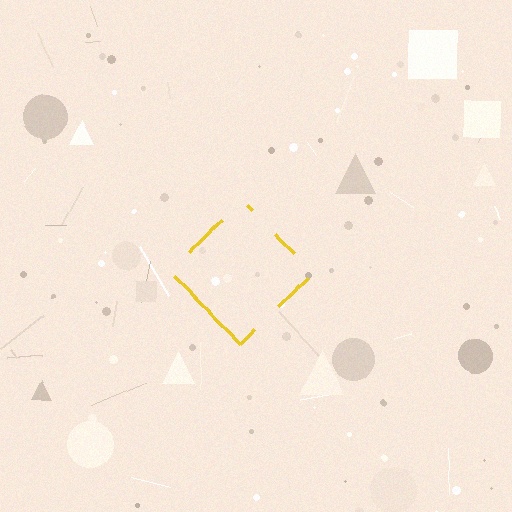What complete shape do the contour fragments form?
The contour fragments form a diamond.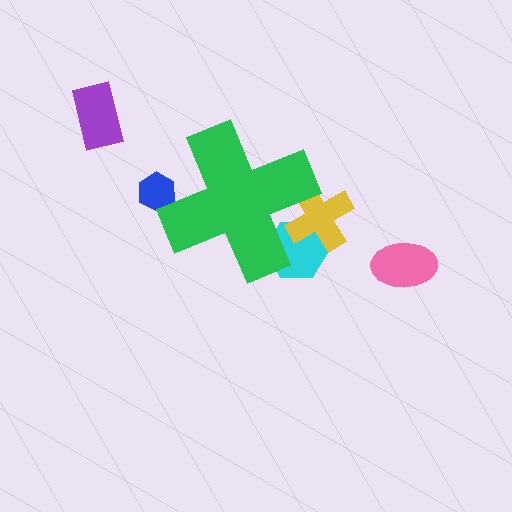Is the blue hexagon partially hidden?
Yes, the blue hexagon is partially hidden behind the green cross.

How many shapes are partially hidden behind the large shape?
3 shapes are partially hidden.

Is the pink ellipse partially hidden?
No, the pink ellipse is fully visible.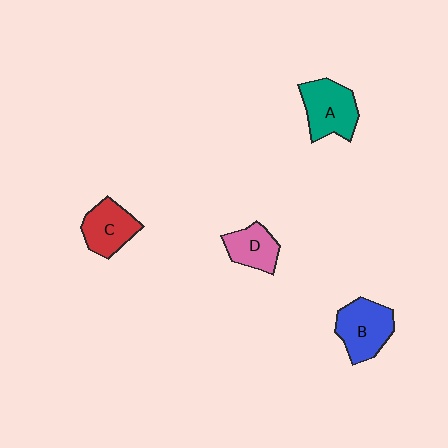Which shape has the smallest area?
Shape D (pink).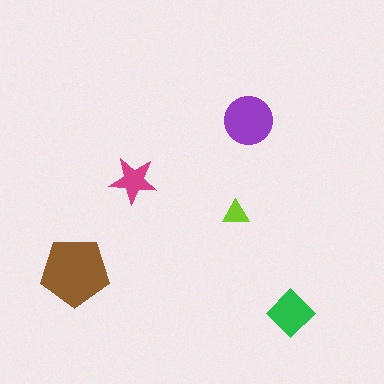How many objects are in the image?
There are 5 objects in the image.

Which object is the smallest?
The lime triangle.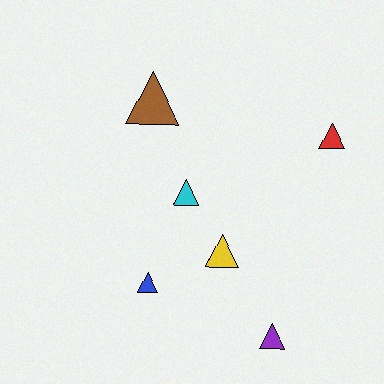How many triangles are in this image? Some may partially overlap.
There are 6 triangles.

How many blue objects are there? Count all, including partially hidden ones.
There is 1 blue object.